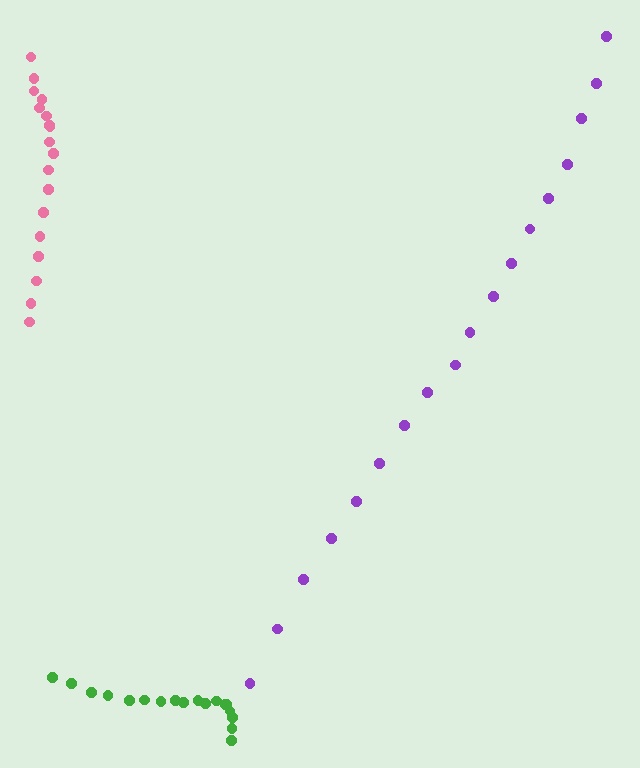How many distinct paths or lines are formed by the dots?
There are 3 distinct paths.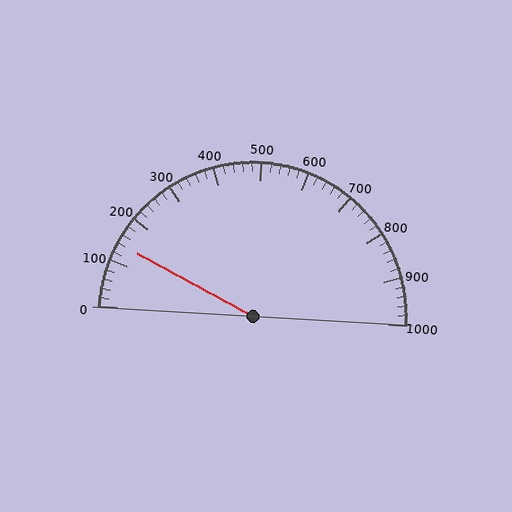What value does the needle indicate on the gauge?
The needle indicates approximately 140.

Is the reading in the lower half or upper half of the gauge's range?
The reading is in the lower half of the range (0 to 1000).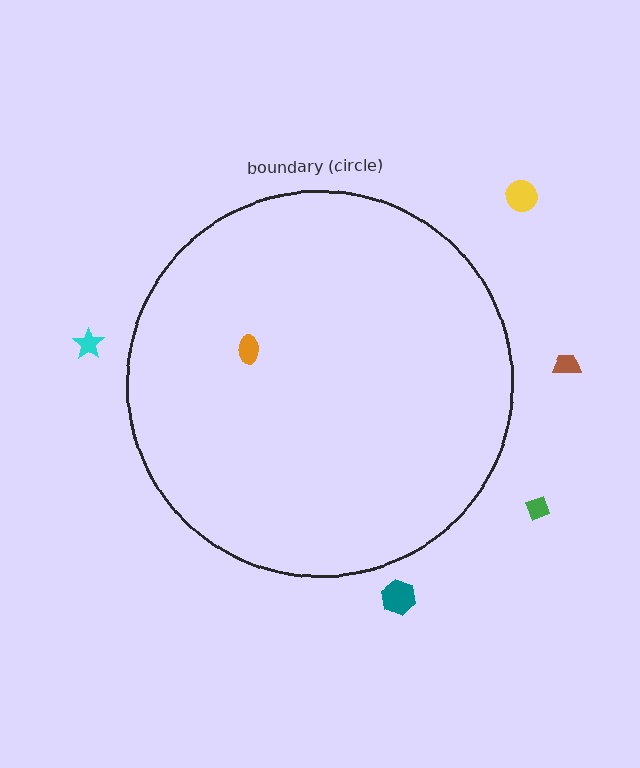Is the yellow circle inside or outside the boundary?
Outside.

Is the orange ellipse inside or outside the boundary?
Inside.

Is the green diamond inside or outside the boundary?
Outside.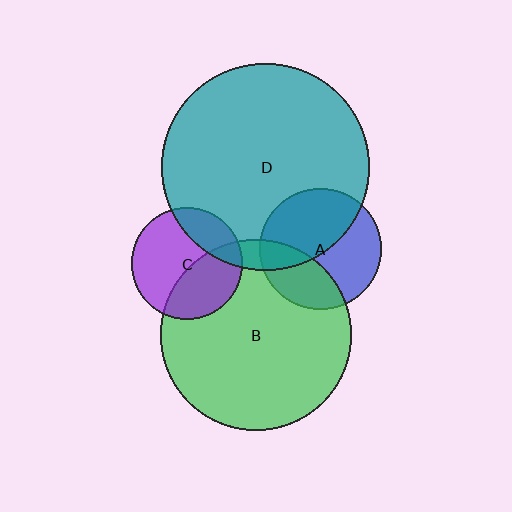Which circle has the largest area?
Circle D (teal).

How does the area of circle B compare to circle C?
Approximately 2.9 times.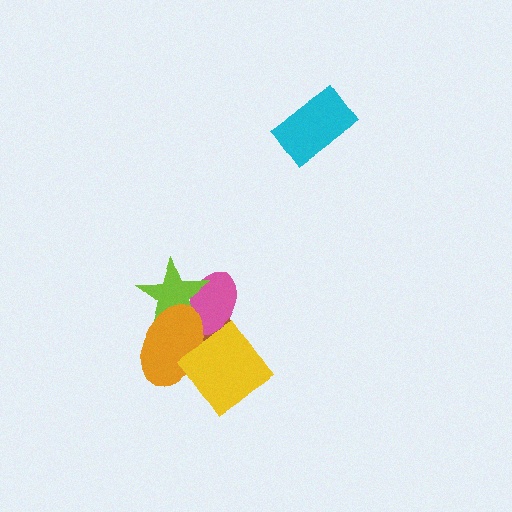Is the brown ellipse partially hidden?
Yes, it is partially covered by another shape.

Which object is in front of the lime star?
The orange ellipse is in front of the lime star.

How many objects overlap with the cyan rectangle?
0 objects overlap with the cyan rectangle.